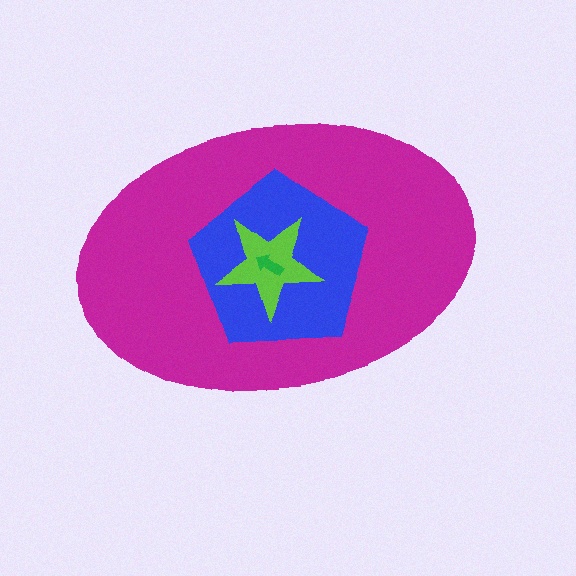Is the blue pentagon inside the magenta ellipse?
Yes.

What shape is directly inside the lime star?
The green arrow.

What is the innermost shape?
The green arrow.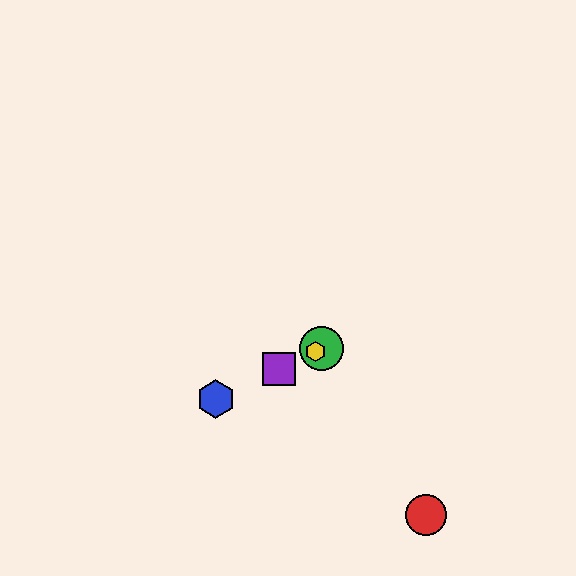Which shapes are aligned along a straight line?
The blue hexagon, the green circle, the yellow hexagon, the purple square are aligned along a straight line.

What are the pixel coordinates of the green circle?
The green circle is at (321, 349).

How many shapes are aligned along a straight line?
4 shapes (the blue hexagon, the green circle, the yellow hexagon, the purple square) are aligned along a straight line.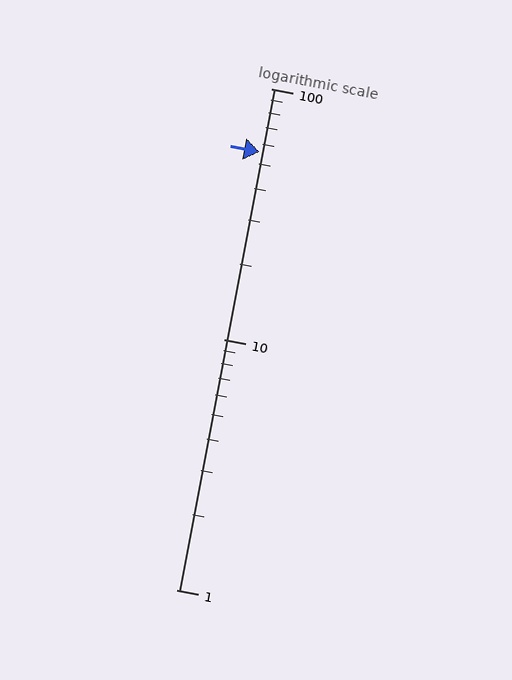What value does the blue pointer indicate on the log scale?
The pointer indicates approximately 56.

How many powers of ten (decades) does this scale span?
The scale spans 2 decades, from 1 to 100.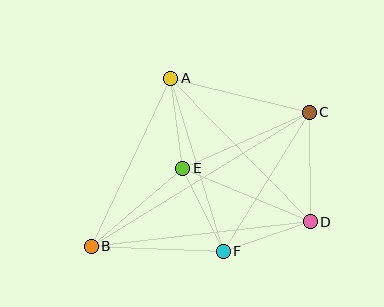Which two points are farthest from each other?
Points B and C are farthest from each other.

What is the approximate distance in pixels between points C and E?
The distance between C and E is approximately 139 pixels.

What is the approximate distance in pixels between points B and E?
The distance between B and E is approximately 120 pixels.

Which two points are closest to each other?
Points A and E are closest to each other.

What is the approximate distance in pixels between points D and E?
The distance between D and E is approximately 138 pixels.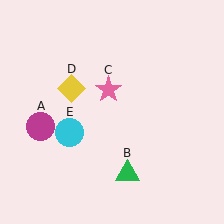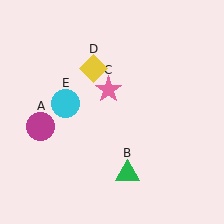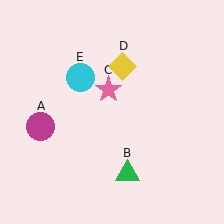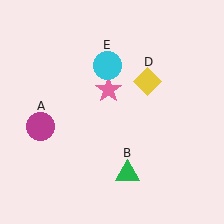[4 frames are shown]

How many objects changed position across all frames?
2 objects changed position: yellow diamond (object D), cyan circle (object E).